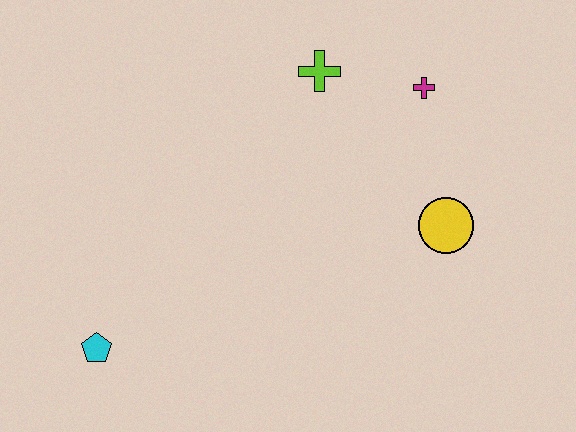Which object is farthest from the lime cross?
The cyan pentagon is farthest from the lime cross.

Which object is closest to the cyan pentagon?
The lime cross is closest to the cyan pentagon.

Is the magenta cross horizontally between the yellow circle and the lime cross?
Yes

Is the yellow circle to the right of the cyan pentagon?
Yes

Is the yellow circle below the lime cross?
Yes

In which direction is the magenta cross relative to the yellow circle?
The magenta cross is above the yellow circle.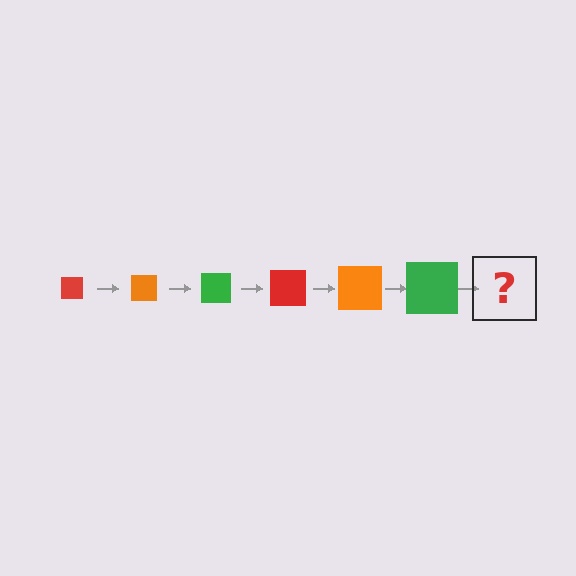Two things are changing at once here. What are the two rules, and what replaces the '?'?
The two rules are that the square grows larger each step and the color cycles through red, orange, and green. The '?' should be a red square, larger than the previous one.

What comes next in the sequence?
The next element should be a red square, larger than the previous one.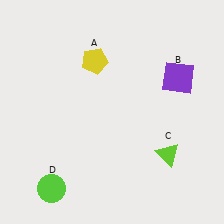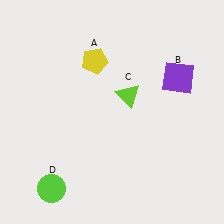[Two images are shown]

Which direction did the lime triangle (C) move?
The lime triangle (C) moved up.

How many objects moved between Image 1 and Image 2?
1 object moved between the two images.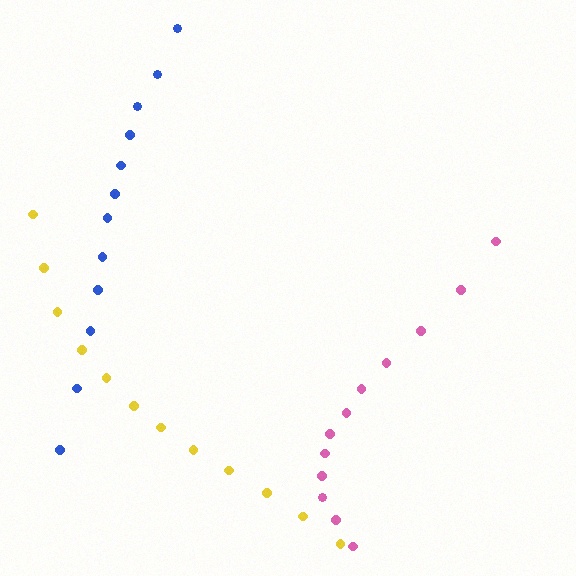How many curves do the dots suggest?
There are 3 distinct paths.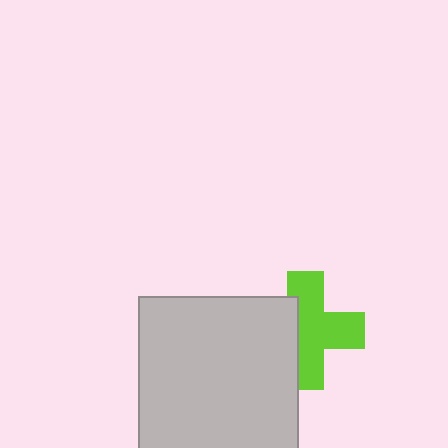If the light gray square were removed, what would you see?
You would see the complete lime cross.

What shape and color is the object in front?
The object in front is a light gray square.